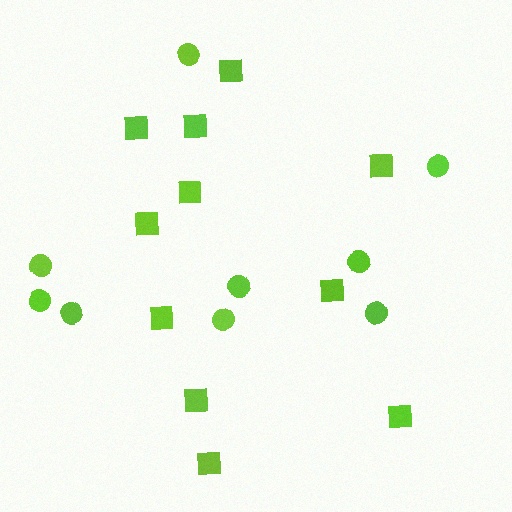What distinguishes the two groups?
There are 2 groups: one group of squares (11) and one group of circles (9).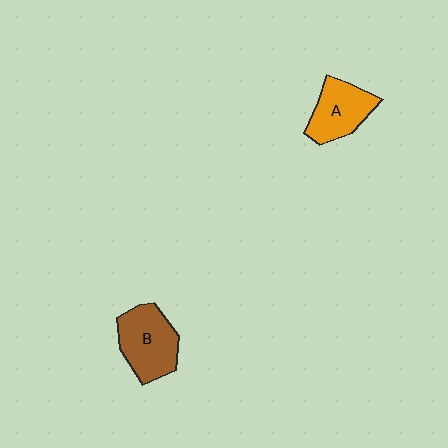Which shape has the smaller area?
Shape A (orange).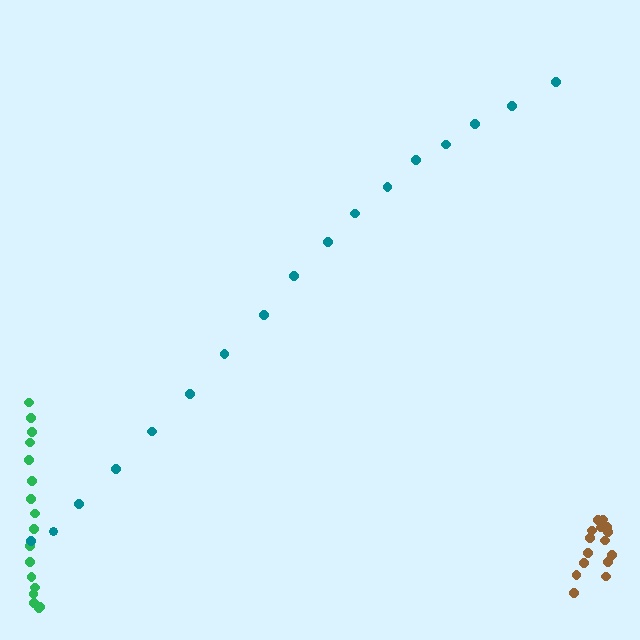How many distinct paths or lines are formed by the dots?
There are 3 distinct paths.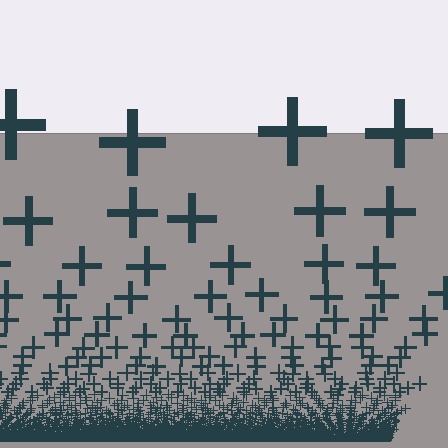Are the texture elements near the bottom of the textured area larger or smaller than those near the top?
Smaller. The gradient is inverted — elements near the bottom are smaller and denser.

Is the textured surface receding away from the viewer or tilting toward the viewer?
The surface appears to tilt toward the viewer. Texture elements get larger and sparser toward the top.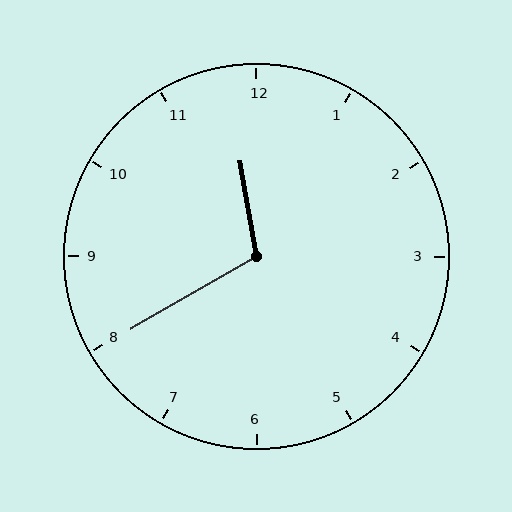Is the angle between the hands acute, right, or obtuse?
It is obtuse.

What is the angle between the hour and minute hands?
Approximately 110 degrees.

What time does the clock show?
11:40.